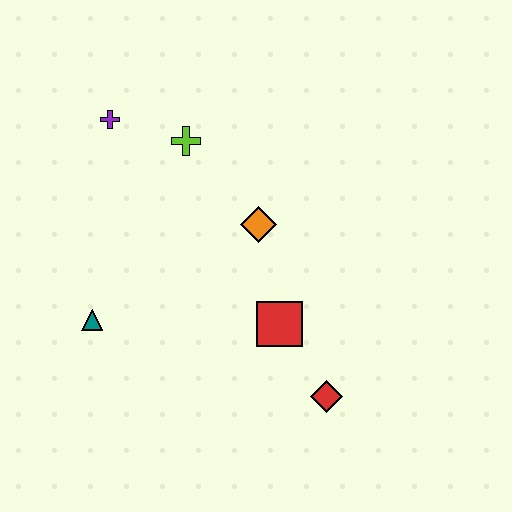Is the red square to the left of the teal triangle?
No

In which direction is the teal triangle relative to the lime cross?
The teal triangle is below the lime cross.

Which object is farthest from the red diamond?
The purple cross is farthest from the red diamond.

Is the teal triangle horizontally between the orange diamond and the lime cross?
No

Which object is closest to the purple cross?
The lime cross is closest to the purple cross.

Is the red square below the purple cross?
Yes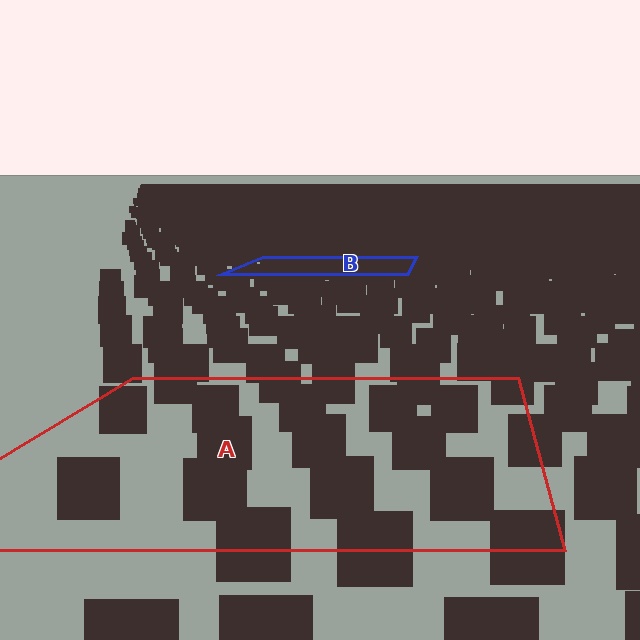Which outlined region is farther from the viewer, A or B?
Region B is farther from the viewer — the texture elements inside it appear smaller and more densely packed.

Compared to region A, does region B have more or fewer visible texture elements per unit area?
Region B has more texture elements per unit area — they are packed more densely because it is farther away.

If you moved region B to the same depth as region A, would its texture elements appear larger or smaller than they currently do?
They would appear larger. At a closer depth, the same texture elements are projected at a bigger on-screen size.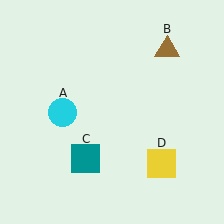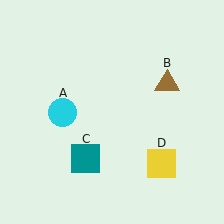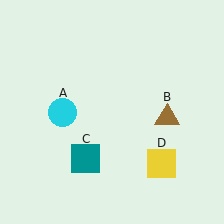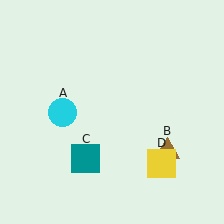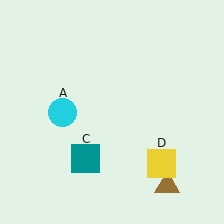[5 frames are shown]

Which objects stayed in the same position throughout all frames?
Cyan circle (object A) and teal square (object C) and yellow square (object D) remained stationary.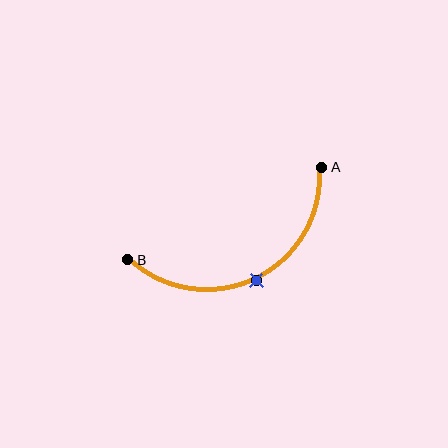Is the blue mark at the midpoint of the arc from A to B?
Yes. The blue mark lies on the arc at equal arc-length from both A and B — it is the arc midpoint.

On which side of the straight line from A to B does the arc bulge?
The arc bulges below the straight line connecting A and B.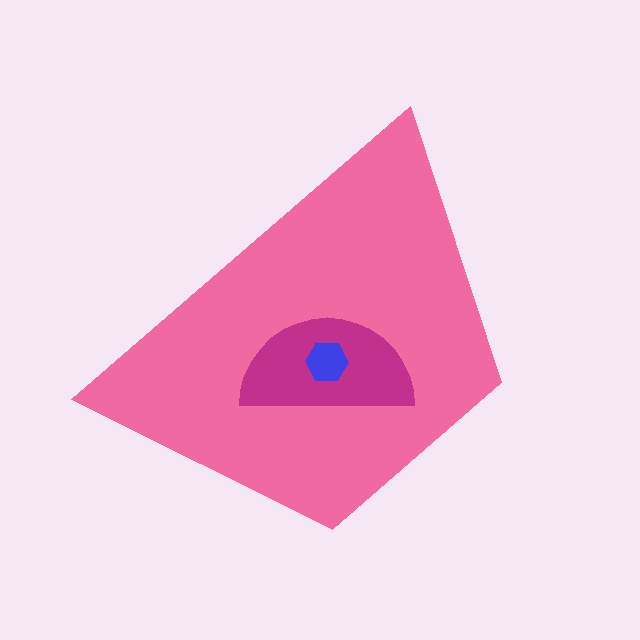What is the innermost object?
The blue hexagon.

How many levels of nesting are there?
3.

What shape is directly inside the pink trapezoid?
The magenta semicircle.